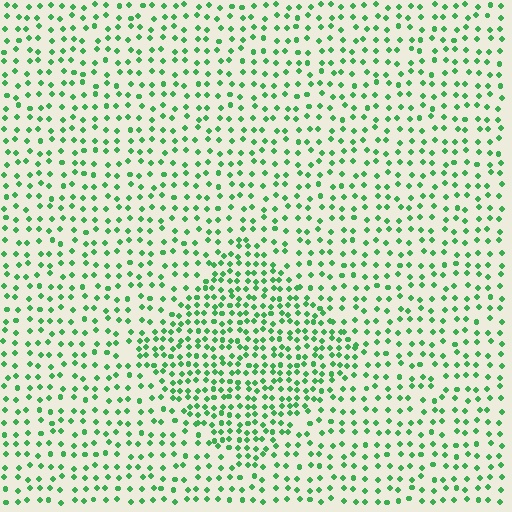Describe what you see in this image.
The image contains small green elements arranged at two different densities. A diamond-shaped region is visible where the elements are more densely packed than the surrounding area.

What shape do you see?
I see a diamond.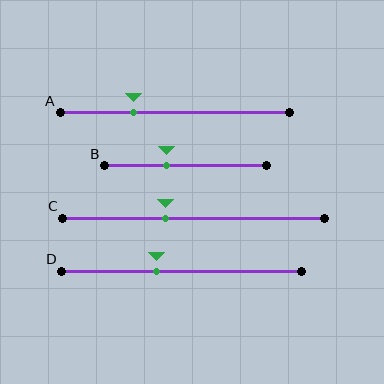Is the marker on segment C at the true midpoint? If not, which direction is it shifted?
No, the marker on segment C is shifted to the left by about 11% of the segment length.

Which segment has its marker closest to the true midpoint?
Segment D has its marker closest to the true midpoint.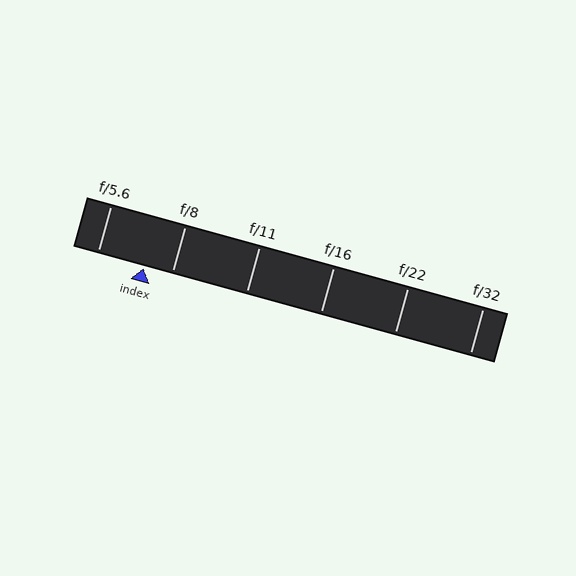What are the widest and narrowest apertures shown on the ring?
The widest aperture shown is f/5.6 and the narrowest is f/32.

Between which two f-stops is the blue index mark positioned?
The index mark is between f/5.6 and f/8.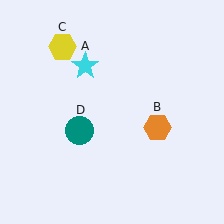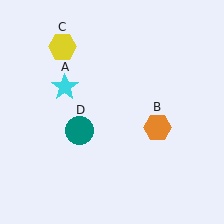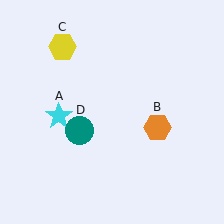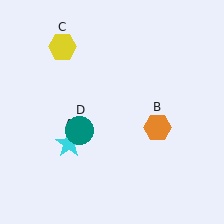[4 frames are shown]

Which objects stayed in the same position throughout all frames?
Orange hexagon (object B) and yellow hexagon (object C) and teal circle (object D) remained stationary.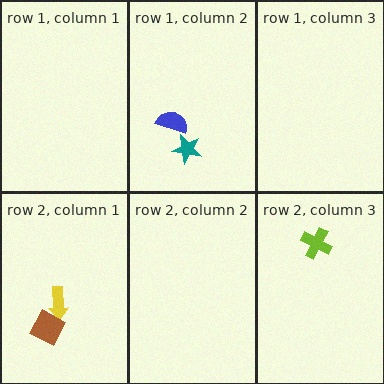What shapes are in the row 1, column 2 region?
The blue semicircle, the teal star.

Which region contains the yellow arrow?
The row 2, column 1 region.